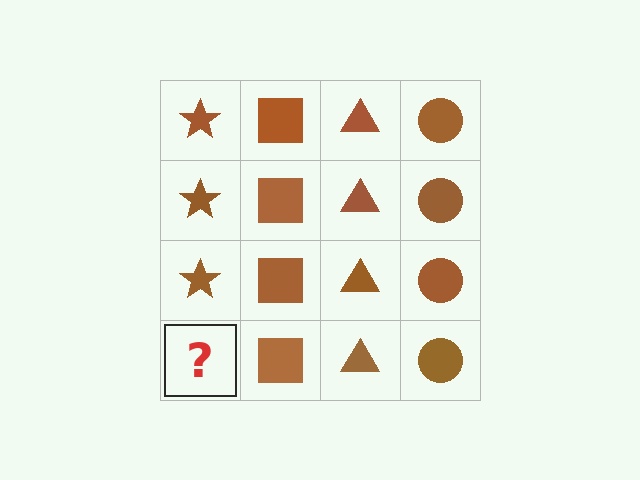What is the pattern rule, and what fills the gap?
The rule is that each column has a consistent shape. The gap should be filled with a brown star.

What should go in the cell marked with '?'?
The missing cell should contain a brown star.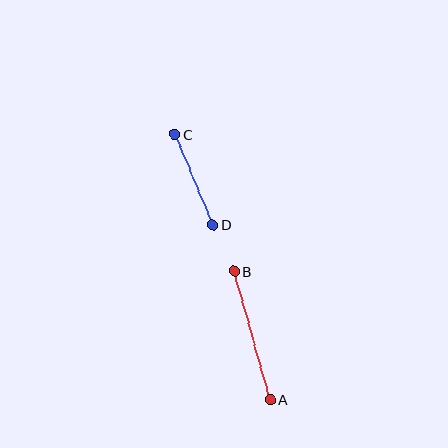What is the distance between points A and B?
The distance is approximately 133 pixels.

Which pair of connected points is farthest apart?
Points A and B are farthest apart.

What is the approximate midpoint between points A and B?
The midpoint is at approximately (252, 336) pixels.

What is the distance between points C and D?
The distance is approximately 98 pixels.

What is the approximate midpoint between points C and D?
The midpoint is at approximately (194, 180) pixels.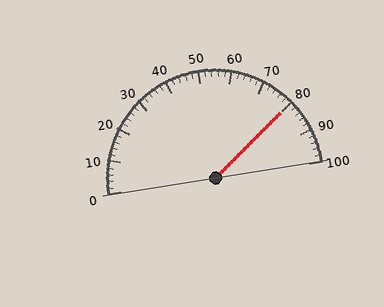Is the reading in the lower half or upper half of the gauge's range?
The reading is in the upper half of the range (0 to 100).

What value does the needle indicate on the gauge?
The needle indicates approximately 80.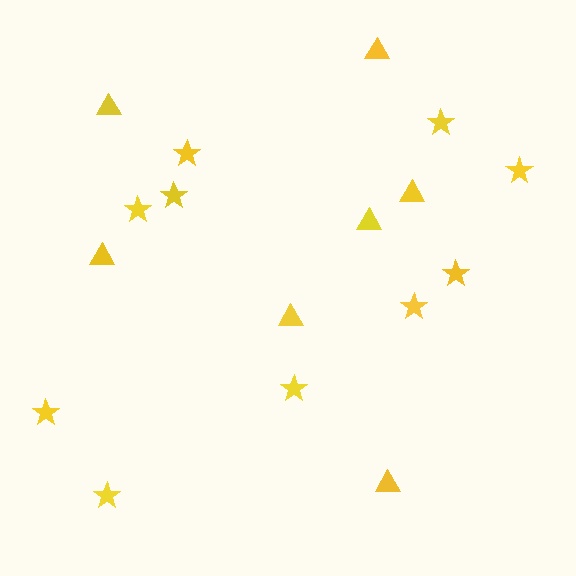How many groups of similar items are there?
There are 2 groups: one group of triangles (7) and one group of stars (10).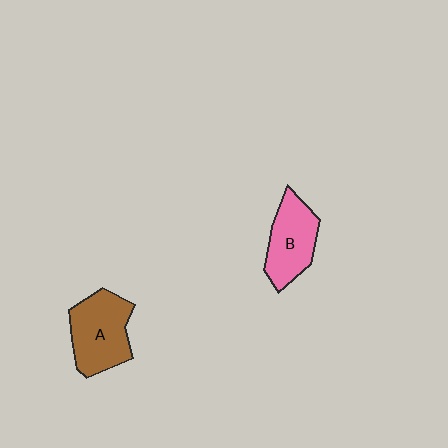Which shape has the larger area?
Shape A (brown).